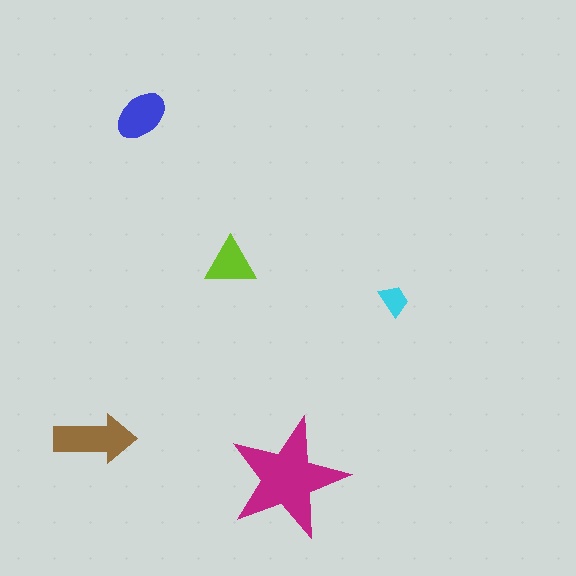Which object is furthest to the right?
The cyan trapezoid is rightmost.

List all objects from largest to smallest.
The magenta star, the brown arrow, the blue ellipse, the lime triangle, the cyan trapezoid.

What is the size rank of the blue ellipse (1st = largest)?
3rd.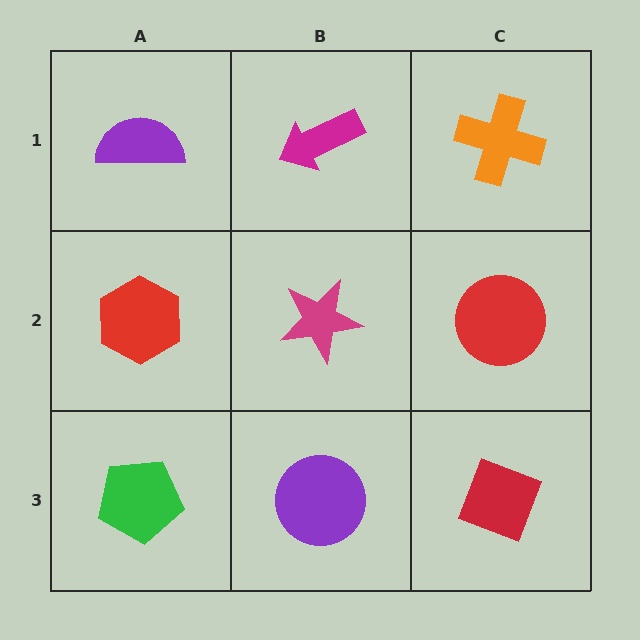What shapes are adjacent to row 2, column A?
A purple semicircle (row 1, column A), a green pentagon (row 3, column A), a magenta star (row 2, column B).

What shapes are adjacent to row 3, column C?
A red circle (row 2, column C), a purple circle (row 3, column B).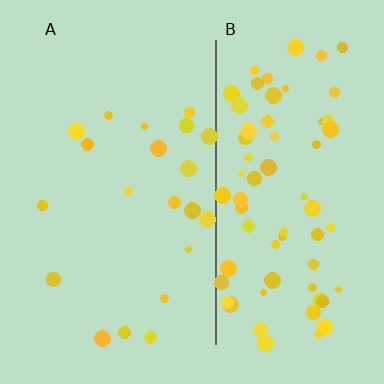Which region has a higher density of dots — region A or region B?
B (the right).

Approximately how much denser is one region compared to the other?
Approximately 3.4× — region B over region A.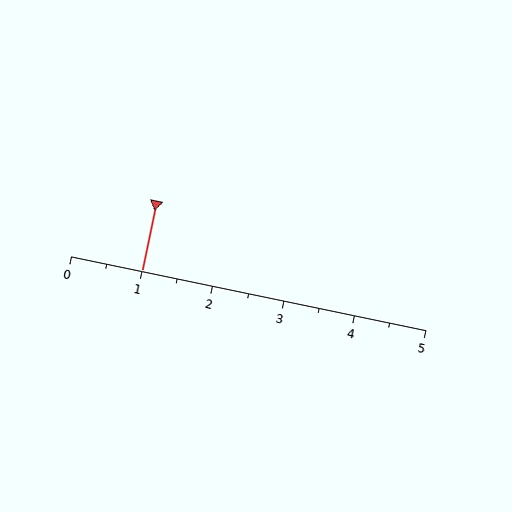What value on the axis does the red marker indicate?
The marker indicates approximately 1.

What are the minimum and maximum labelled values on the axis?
The axis runs from 0 to 5.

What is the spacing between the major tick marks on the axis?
The major ticks are spaced 1 apart.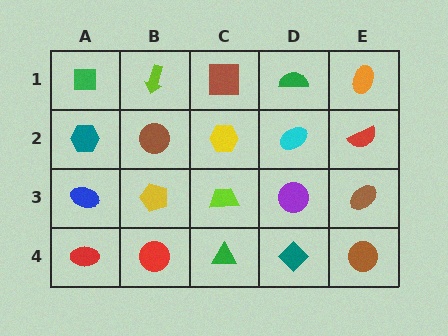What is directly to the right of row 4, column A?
A red circle.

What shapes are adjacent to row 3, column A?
A teal hexagon (row 2, column A), a red ellipse (row 4, column A), a yellow pentagon (row 3, column B).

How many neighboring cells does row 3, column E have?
3.